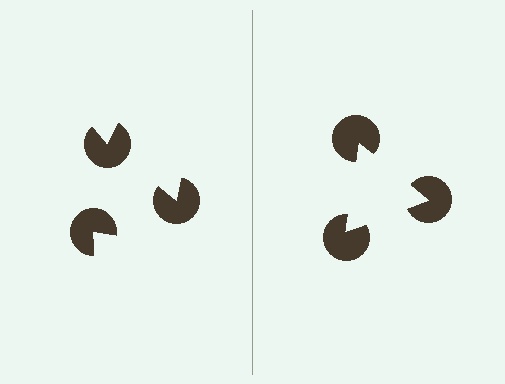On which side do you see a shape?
An illusory triangle appears on the right side. On the left side the wedge cuts are rotated, so no coherent shape forms.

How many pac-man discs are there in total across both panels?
6 — 3 on each side.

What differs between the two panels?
The pac-man discs are positioned identically on both sides; only the wedge orientations differ. On the right they align to a triangle; on the left they are misaligned.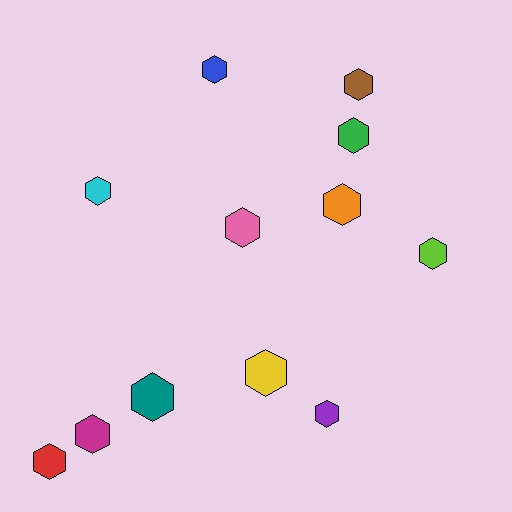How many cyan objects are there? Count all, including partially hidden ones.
There is 1 cyan object.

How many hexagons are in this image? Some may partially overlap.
There are 12 hexagons.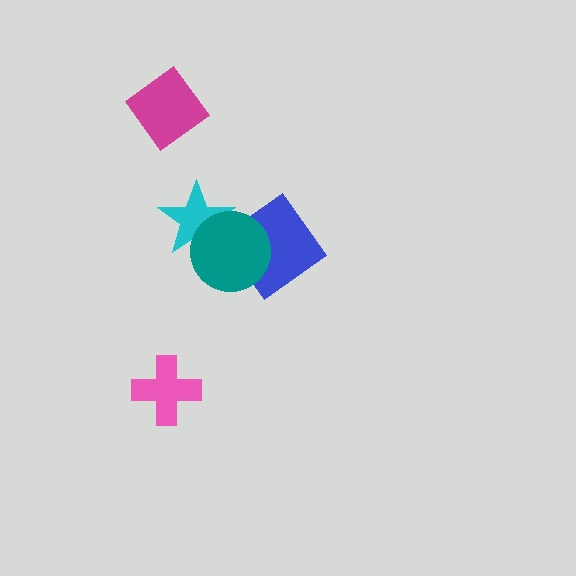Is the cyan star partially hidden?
Yes, it is partially covered by another shape.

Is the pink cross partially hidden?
No, no other shape covers it.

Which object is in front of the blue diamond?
The teal circle is in front of the blue diamond.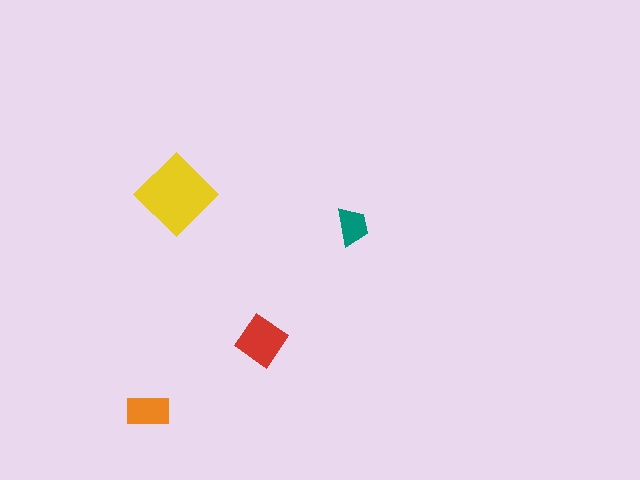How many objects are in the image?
There are 4 objects in the image.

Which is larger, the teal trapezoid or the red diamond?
The red diamond.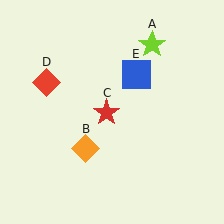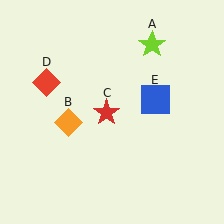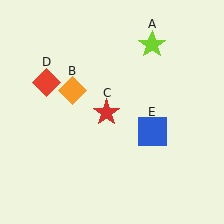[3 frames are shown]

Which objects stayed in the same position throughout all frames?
Lime star (object A) and red star (object C) and red diamond (object D) remained stationary.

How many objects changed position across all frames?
2 objects changed position: orange diamond (object B), blue square (object E).